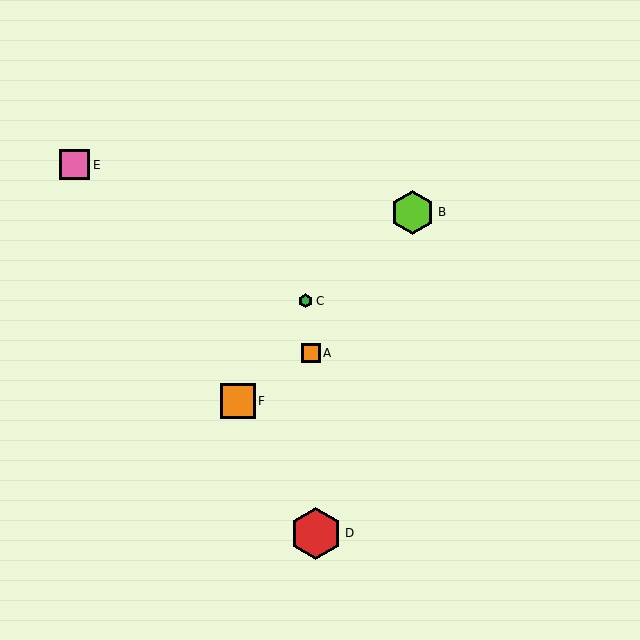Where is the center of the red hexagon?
The center of the red hexagon is at (316, 533).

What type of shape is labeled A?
Shape A is an orange square.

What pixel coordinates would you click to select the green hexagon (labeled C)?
Click at (306, 301) to select the green hexagon C.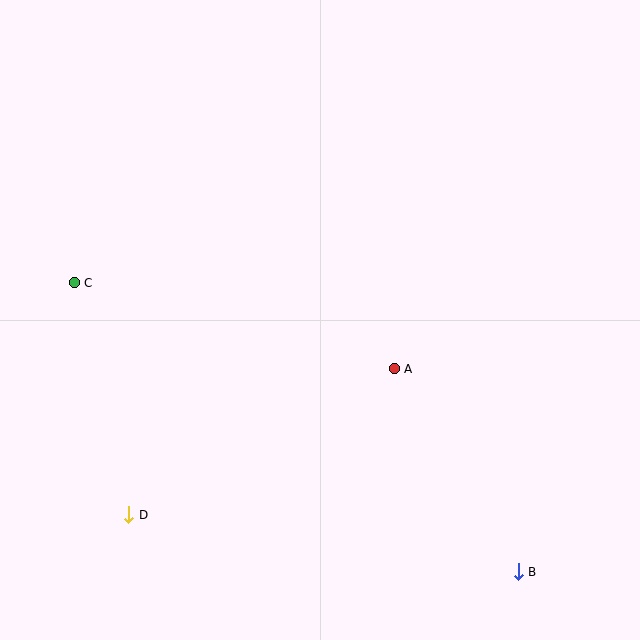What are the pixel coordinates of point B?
Point B is at (518, 572).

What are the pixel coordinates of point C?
Point C is at (74, 283).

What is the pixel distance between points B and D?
The distance between B and D is 394 pixels.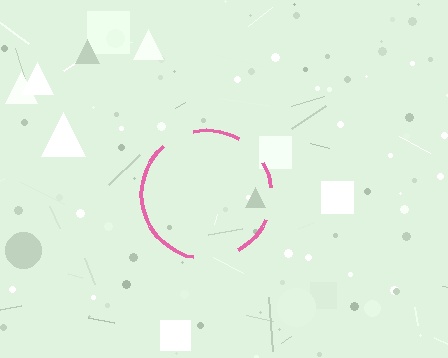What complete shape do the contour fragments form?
The contour fragments form a circle.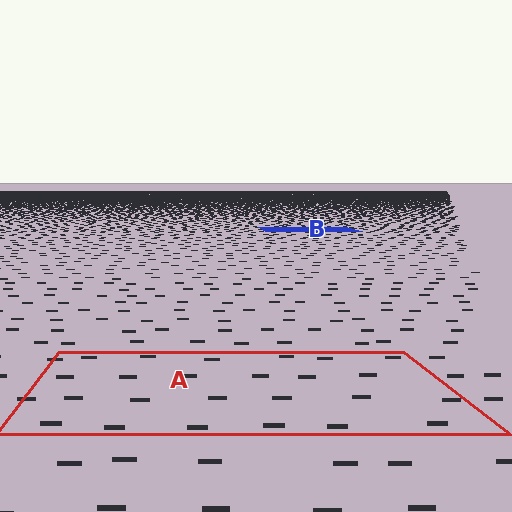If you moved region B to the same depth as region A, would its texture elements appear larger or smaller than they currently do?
They would appear larger. At a closer depth, the same texture elements are projected at a bigger on-screen size.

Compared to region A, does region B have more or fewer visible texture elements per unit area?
Region B has more texture elements per unit area — they are packed more densely because it is farther away.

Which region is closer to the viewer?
Region A is closer. The texture elements there are larger and more spread out.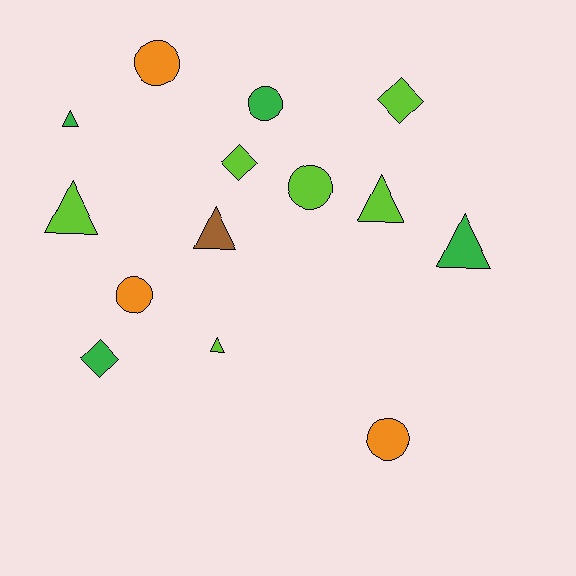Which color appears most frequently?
Lime, with 6 objects.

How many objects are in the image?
There are 14 objects.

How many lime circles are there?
There is 1 lime circle.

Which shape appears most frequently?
Triangle, with 6 objects.